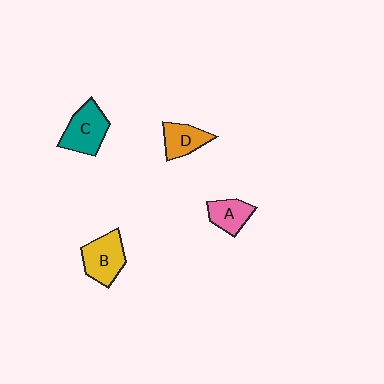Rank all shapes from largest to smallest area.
From largest to smallest: C (teal), B (yellow), D (orange), A (pink).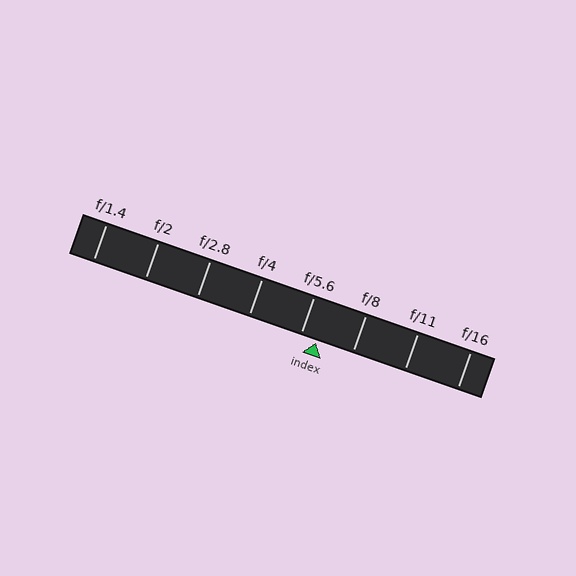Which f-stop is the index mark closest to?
The index mark is closest to f/5.6.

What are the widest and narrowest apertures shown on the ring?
The widest aperture shown is f/1.4 and the narrowest is f/16.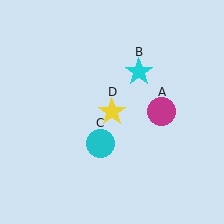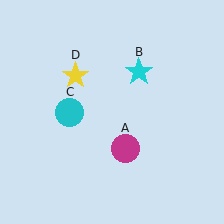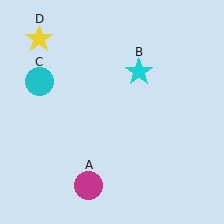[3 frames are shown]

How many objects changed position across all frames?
3 objects changed position: magenta circle (object A), cyan circle (object C), yellow star (object D).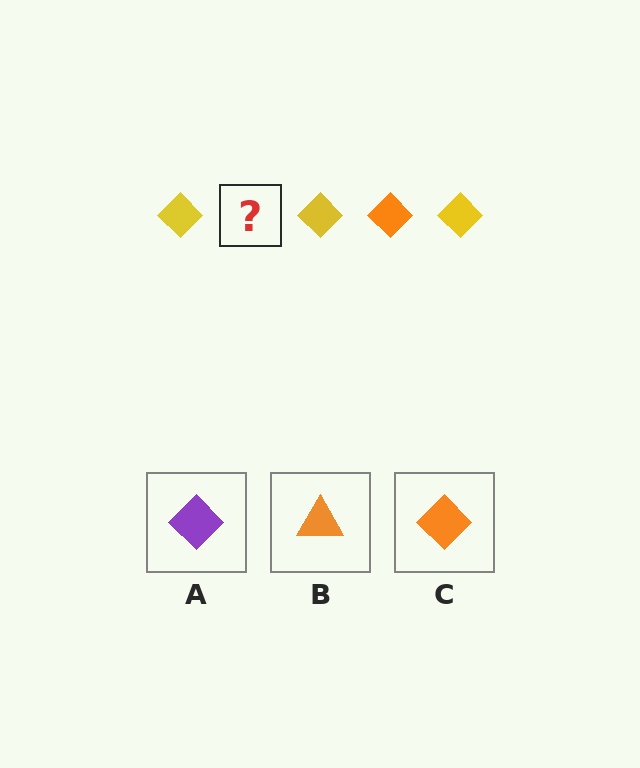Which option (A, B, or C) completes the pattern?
C.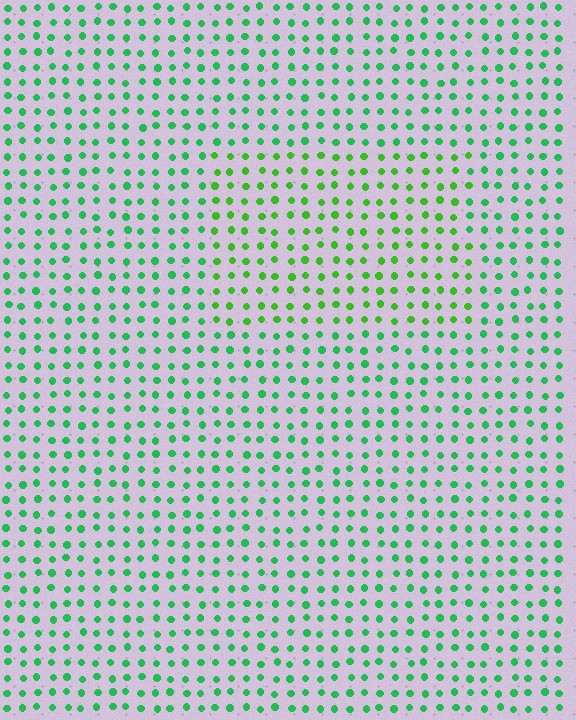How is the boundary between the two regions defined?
The boundary is defined purely by a slight shift in hue (about 28 degrees). Spacing, size, and orientation are identical on both sides.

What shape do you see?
I see a rectangle.